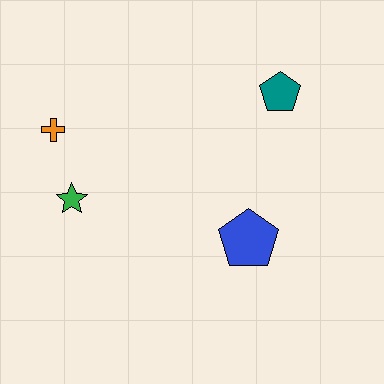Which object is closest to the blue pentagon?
The teal pentagon is closest to the blue pentagon.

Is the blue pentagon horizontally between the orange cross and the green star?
No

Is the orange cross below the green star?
No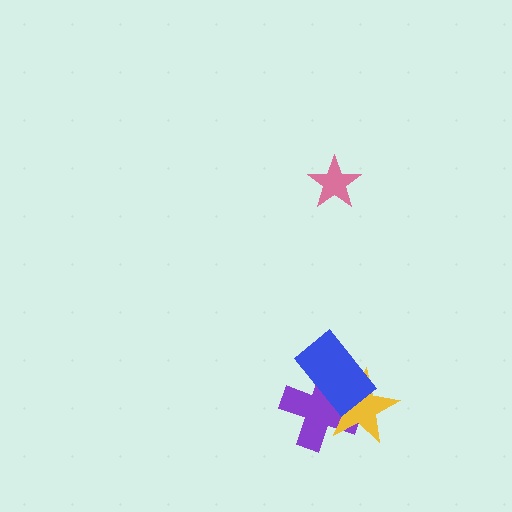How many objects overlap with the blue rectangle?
2 objects overlap with the blue rectangle.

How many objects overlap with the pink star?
0 objects overlap with the pink star.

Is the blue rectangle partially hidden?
No, no other shape covers it.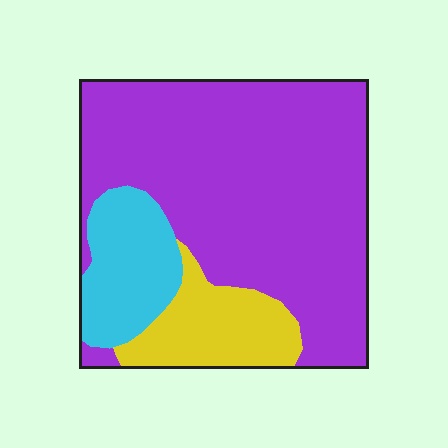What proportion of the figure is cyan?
Cyan covers around 15% of the figure.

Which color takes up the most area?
Purple, at roughly 70%.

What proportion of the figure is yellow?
Yellow takes up less than a quarter of the figure.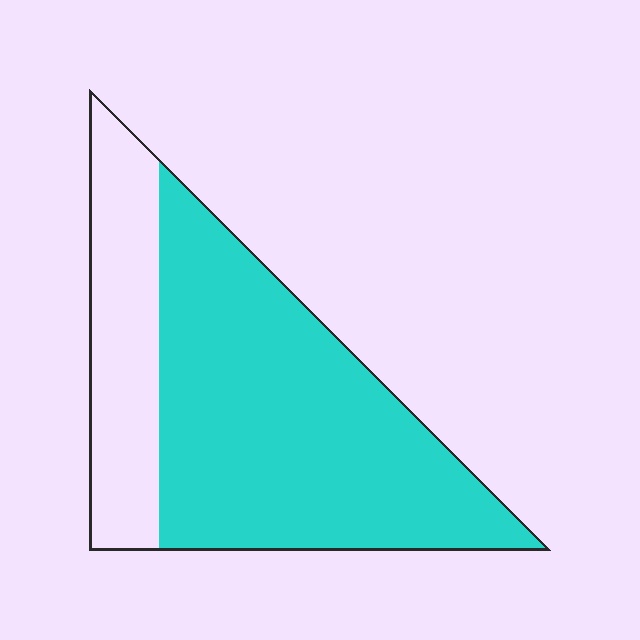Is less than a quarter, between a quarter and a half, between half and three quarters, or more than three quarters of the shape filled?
Between half and three quarters.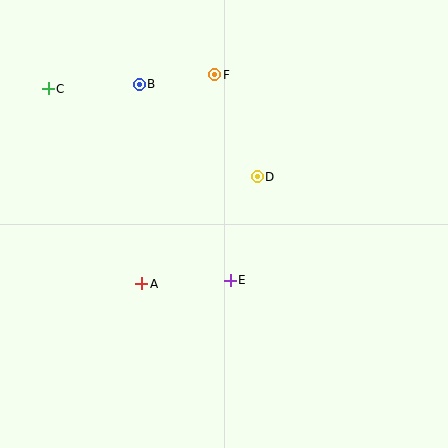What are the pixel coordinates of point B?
Point B is at (139, 84).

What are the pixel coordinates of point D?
Point D is at (257, 177).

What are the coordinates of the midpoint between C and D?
The midpoint between C and D is at (153, 133).